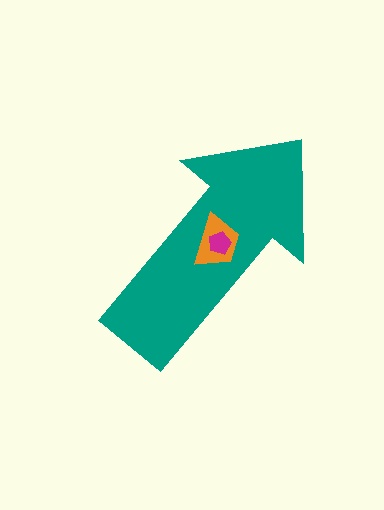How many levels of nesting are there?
3.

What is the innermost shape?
The magenta pentagon.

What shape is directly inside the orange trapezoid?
The magenta pentagon.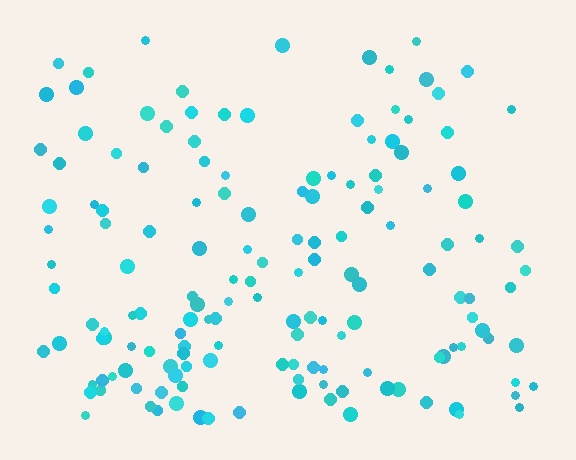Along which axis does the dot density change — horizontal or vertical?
Vertical.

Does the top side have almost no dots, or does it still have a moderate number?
Still a moderate number, just noticeably fewer than the bottom.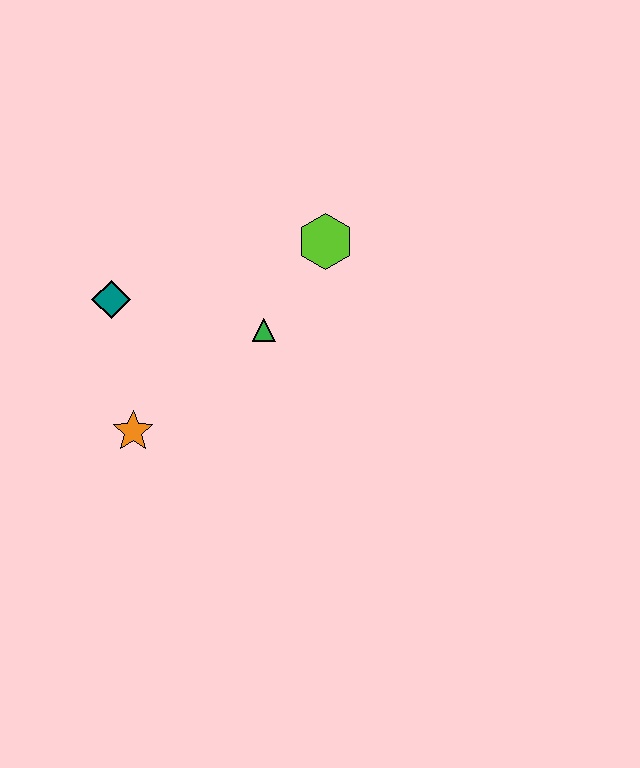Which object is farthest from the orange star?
The lime hexagon is farthest from the orange star.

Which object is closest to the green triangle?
The lime hexagon is closest to the green triangle.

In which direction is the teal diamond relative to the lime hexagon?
The teal diamond is to the left of the lime hexagon.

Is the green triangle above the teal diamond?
No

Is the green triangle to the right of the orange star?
Yes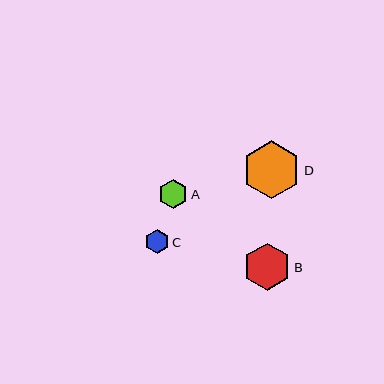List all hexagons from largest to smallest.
From largest to smallest: D, B, A, C.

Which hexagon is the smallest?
Hexagon C is the smallest with a size of approximately 24 pixels.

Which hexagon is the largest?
Hexagon D is the largest with a size of approximately 58 pixels.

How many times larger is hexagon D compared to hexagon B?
Hexagon D is approximately 1.2 times the size of hexagon B.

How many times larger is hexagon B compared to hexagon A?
Hexagon B is approximately 1.6 times the size of hexagon A.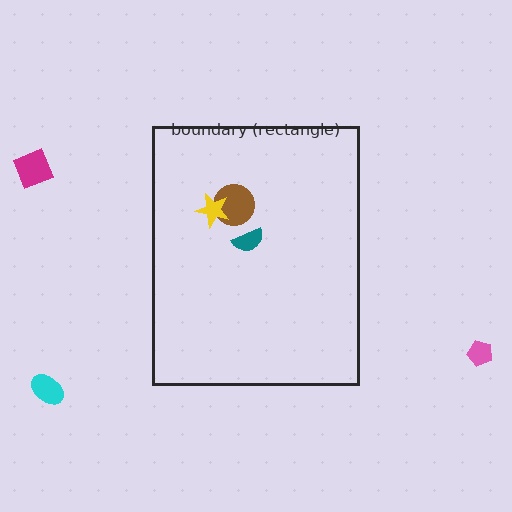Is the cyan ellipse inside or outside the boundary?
Outside.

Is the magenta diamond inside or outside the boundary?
Outside.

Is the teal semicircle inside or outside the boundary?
Inside.